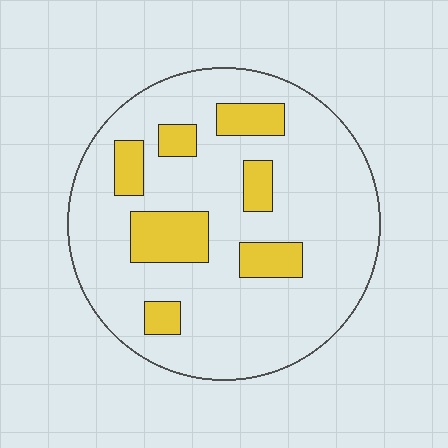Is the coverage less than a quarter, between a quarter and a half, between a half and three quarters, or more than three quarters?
Less than a quarter.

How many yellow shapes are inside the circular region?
7.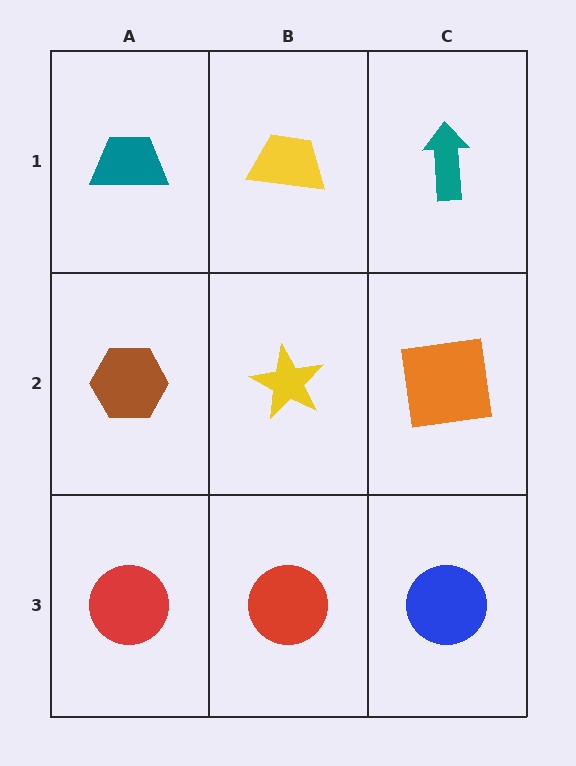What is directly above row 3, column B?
A yellow star.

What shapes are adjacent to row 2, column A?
A teal trapezoid (row 1, column A), a red circle (row 3, column A), a yellow star (row 2, column B).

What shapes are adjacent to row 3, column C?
An orange square (row 2, column C), a red circle (row 3, column B).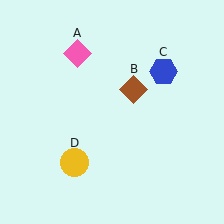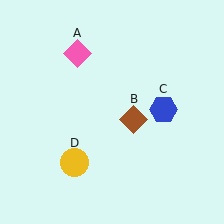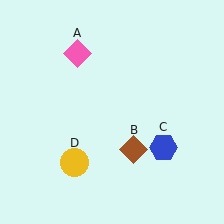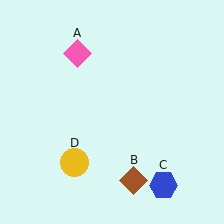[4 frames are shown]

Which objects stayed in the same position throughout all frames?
Pink diamond (object A) and yellow circle (object D) remained stationary.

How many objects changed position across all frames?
2 objects changed position: brown diamond (object B), blue hexagon (object C).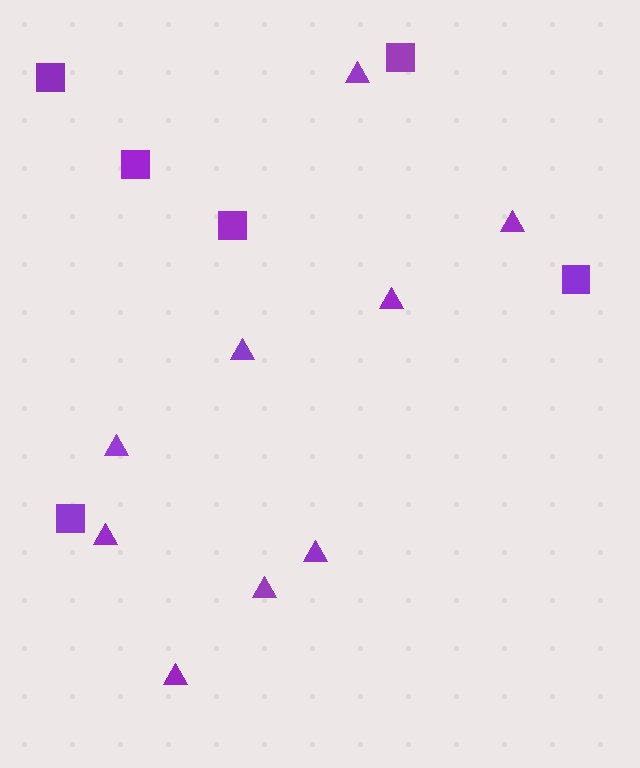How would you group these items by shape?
There are 2 groups: one group of triangles (9) and one group of squares (6).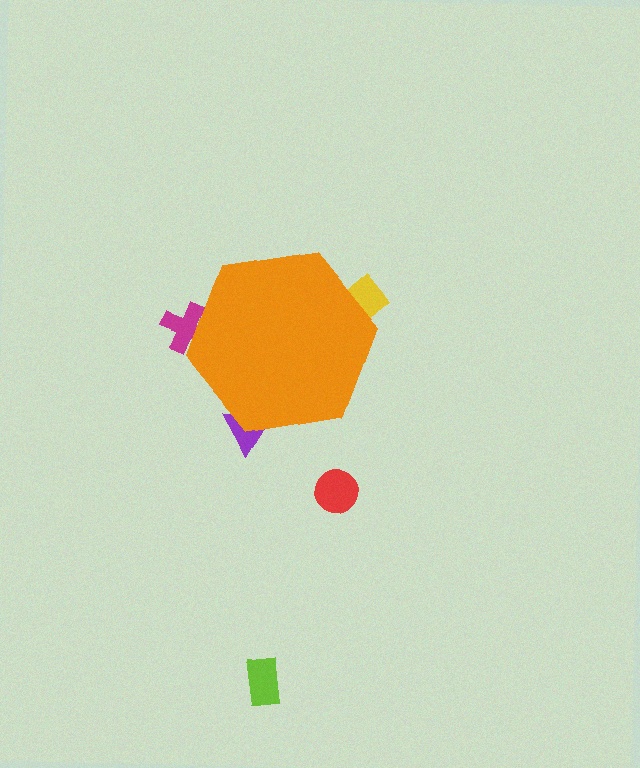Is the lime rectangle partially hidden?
No, the lime rectangle is fully visible.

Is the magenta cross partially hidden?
Yes, the magenta cross is partially hidden behind the orange hexagon.